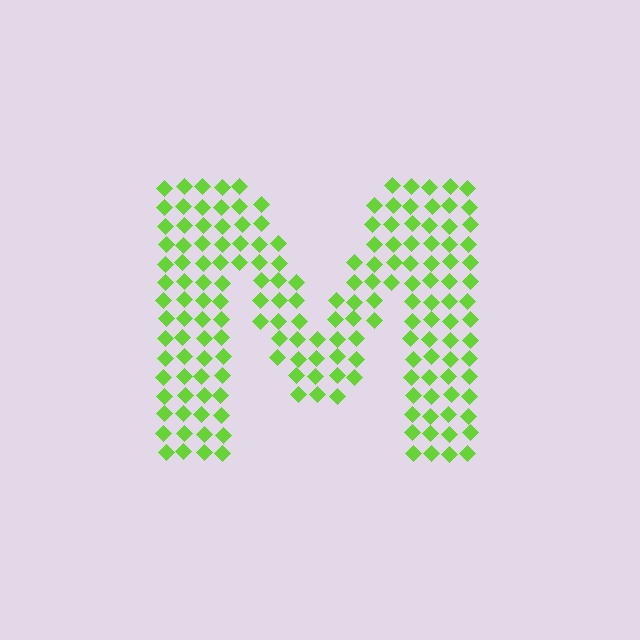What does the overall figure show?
The overall figure shows the letter M.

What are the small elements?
The small elements are diamonds.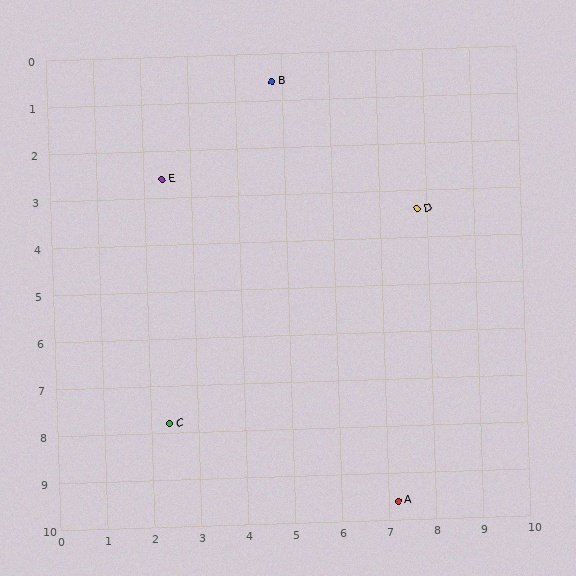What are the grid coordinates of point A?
Point A is at approximately (7.2, 9.6).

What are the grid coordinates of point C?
Point C is at approximately (2.4, 7.8).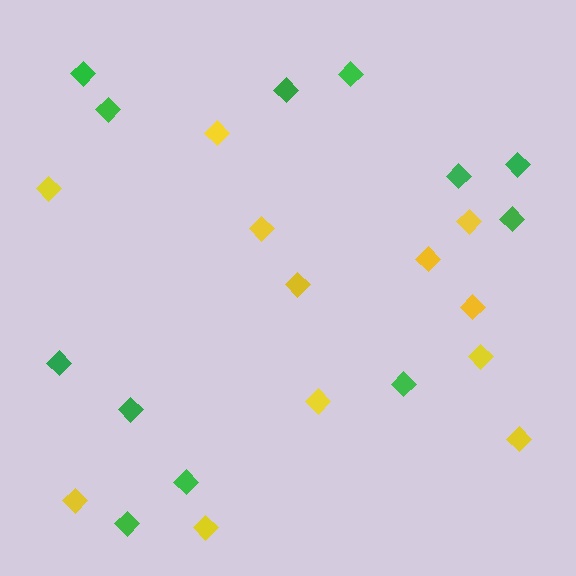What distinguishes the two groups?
There are 2 groups: one group of yellow diamonds (12) and one group of green diamonds (12).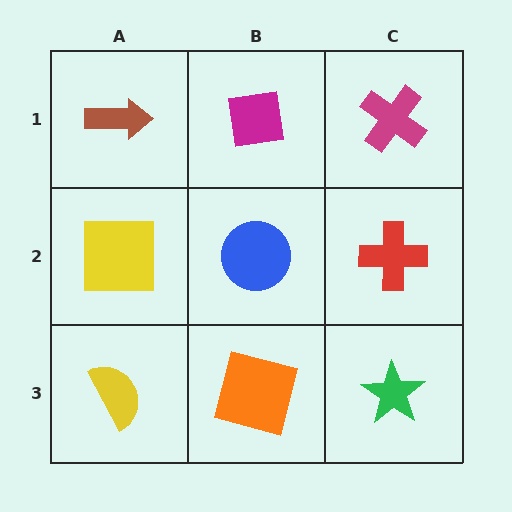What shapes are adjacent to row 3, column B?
A blue circle (row 2, column B), a yellow semicircle (row 3, column A), a green star (row 3, column C).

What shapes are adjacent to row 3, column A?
A yellow square (row 2, column A), an orange square (row 3, column B).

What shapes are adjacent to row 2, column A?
A brown arrow (row 1, column A), a yellow semicircle (row 3, column A), a blue circle (row 2, column B).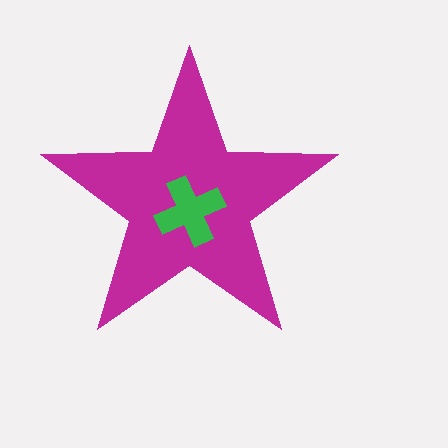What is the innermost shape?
The green cross.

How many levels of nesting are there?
2.